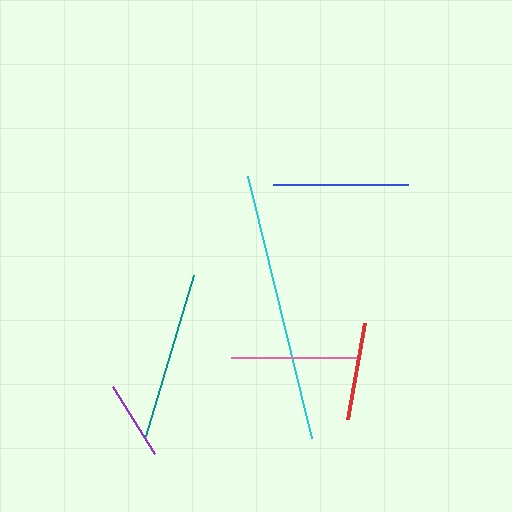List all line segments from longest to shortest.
From longest to shortest: cyan, teal, blue, pink, red, purple.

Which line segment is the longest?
The cyan line is the longest at approximately 270 pixels.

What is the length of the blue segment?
The blue segment is approximately 135 pixels long.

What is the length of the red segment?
The red segment is approximately 97 pixels long.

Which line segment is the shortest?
The purple line is the shortest at approximately 78 pixels.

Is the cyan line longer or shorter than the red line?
The cyan line is longer than the red line.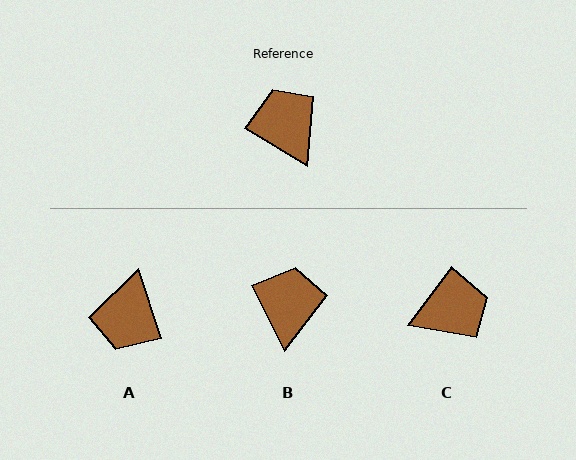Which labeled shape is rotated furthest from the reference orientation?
A, about 139 degrees away.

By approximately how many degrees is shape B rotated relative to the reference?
Approximately 32 degrees clockwise.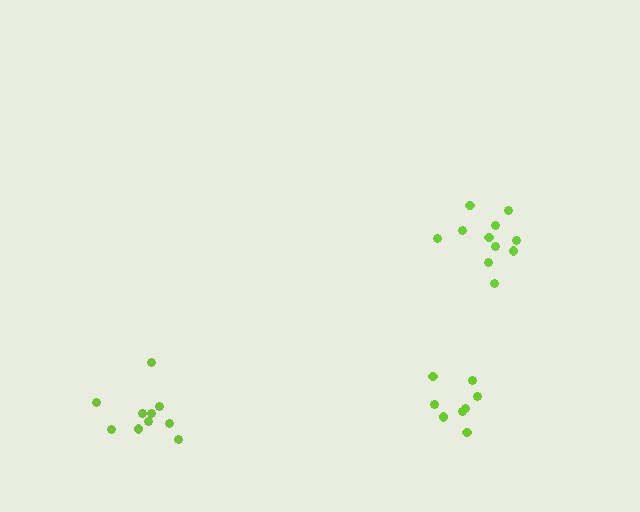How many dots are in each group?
Group 1: 10 dots, Group 2: 11 dots, Group 3: 8 dots (29 total).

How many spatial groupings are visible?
There are 3 spatial groupings.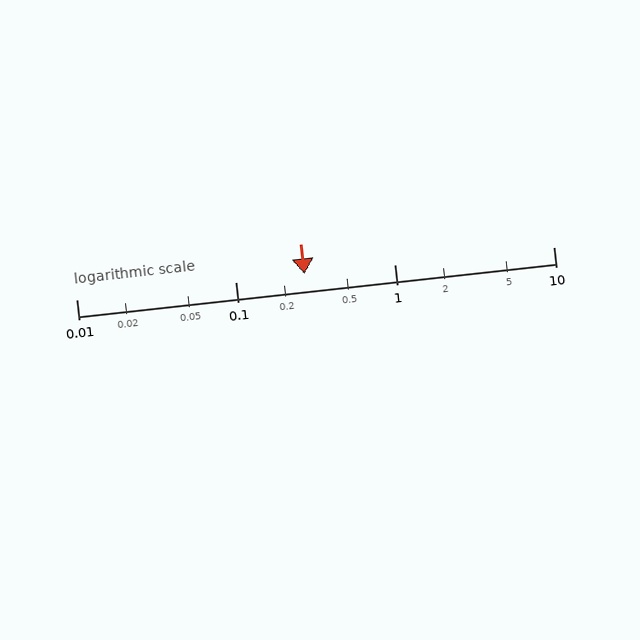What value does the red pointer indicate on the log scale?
The pointer indicates approximately 0.27.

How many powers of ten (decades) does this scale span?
The scale spans 3 decades, from 0.01 to 10.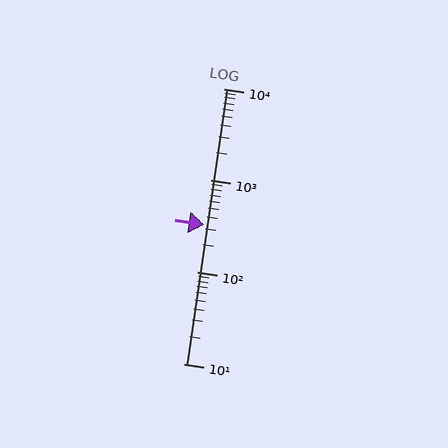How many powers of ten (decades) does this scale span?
The scale spans 3 decades, from 10 to 10000.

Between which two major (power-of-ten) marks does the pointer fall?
The pointer is between 100 and 1000.